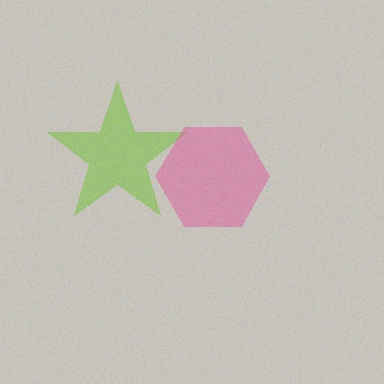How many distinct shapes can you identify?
There are 2 distinct shapes: a lime star, a pink hexagon.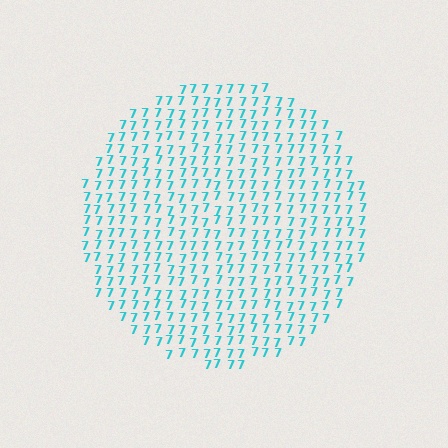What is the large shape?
The large shape is a circle.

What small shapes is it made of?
It is made of small digit 7's.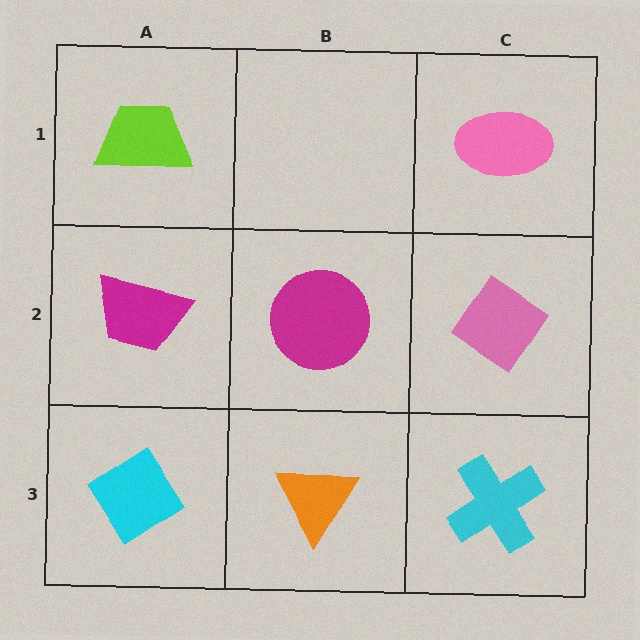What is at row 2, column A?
A magenta trapezoid.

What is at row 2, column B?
A magenta circle.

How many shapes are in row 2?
3 shapes.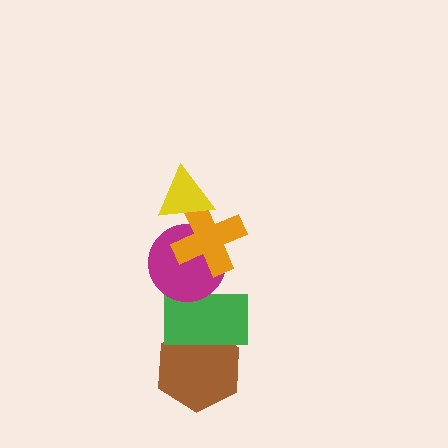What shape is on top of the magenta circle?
The orange cross is on top of the magenta circle.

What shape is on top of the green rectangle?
The magenta circle is on top of the green rectangle.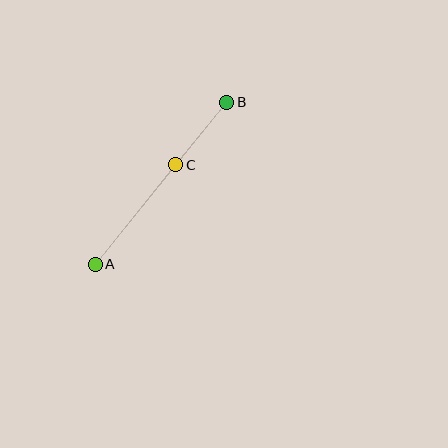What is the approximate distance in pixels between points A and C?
The distance between A and C is approximately 129 pixels.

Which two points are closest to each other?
Points B and C are closest to each other.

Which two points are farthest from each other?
Points A and B are farthest from each other.